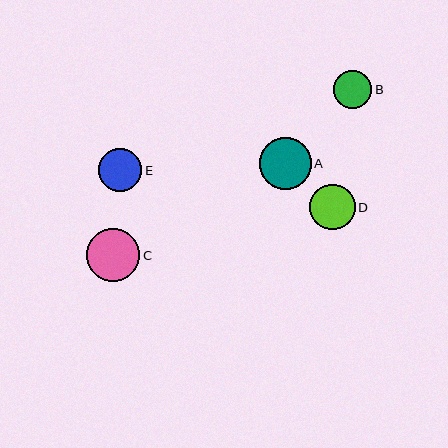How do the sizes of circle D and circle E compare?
Circle D and circle E are approximately the same size.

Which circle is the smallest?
Circle B is the smallest with a size of approximately 38 pixels.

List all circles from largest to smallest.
From largest to smallest: C, A, D, E, B.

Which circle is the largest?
Circle C is the largest with a size of approximately 53 pixels.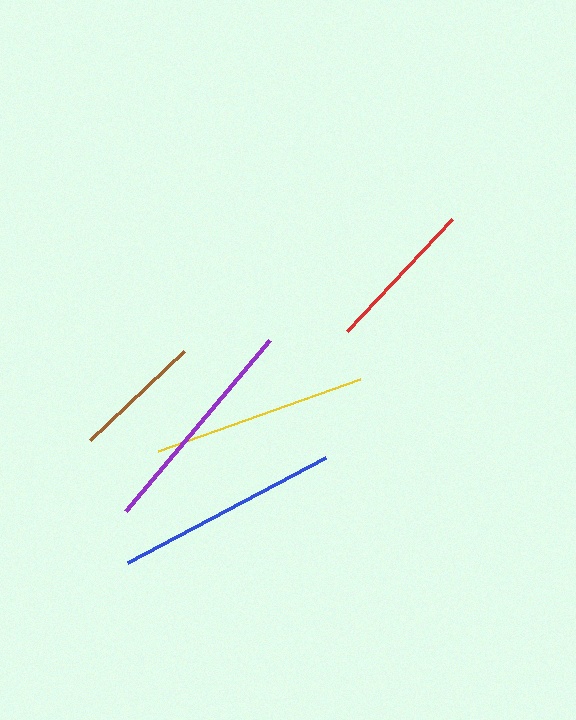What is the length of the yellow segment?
The yellow segment is approximately 214 pixels long.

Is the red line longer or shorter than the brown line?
The red line is longer than the brown line.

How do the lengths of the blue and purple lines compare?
The blue and purple lines are approximately the same length.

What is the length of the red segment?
The red segment is approximately 153 pixels long.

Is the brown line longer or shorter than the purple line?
The purple line is longer than the brown line.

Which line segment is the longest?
The blue line is the longest at approximately 224 pixels.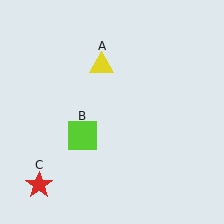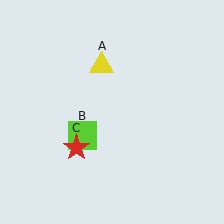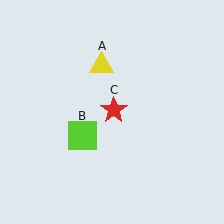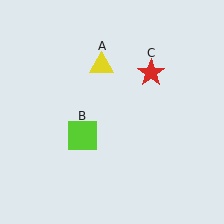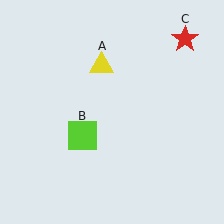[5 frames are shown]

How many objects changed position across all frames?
1 object changed position: red star (object C).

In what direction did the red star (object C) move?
The red star (object C) moved up and to the right.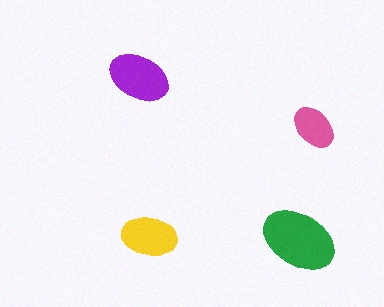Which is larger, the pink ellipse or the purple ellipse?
The purple one.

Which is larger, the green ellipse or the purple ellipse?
The green one.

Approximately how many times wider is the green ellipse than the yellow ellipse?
About 1.5 times wider.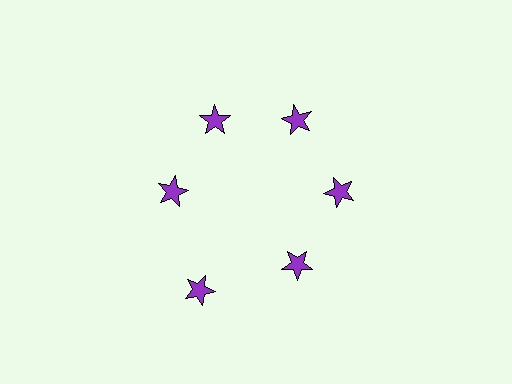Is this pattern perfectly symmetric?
No. The 6 purple stars are arranged in a ring, but one element near the 7 o'clock position is pushed outward from the center, breaking the 6-fold rotational symmetry.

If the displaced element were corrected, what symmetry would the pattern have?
It would have 6-fold rotational symmetry — the pattern would map onto itself every 60 degrees.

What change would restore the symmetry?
The symmetry would be restored by moving it inward, back onto the ring so that all 6 stars sit at equal angles and equal distance from the center.